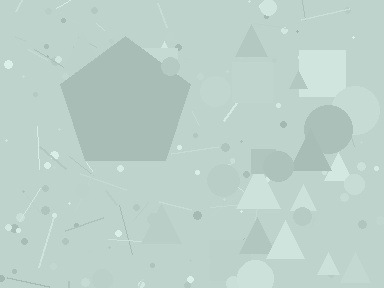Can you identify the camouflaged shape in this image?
The camouflaged shape is a pentagon.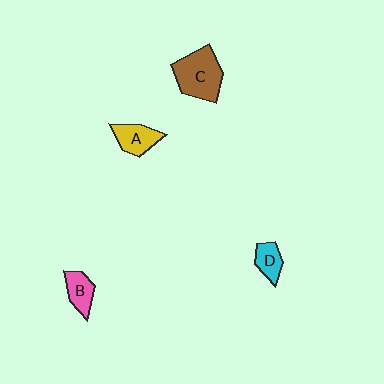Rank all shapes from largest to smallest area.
From largest to smallest: C (brown), A (yellow), B (pink), D (cyan).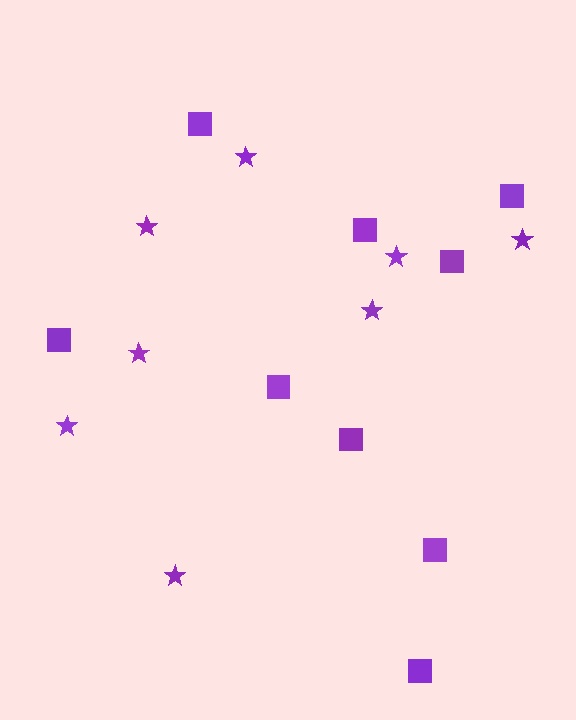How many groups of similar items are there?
There are 2 groups: one group of stars (8) and one group of squares (9).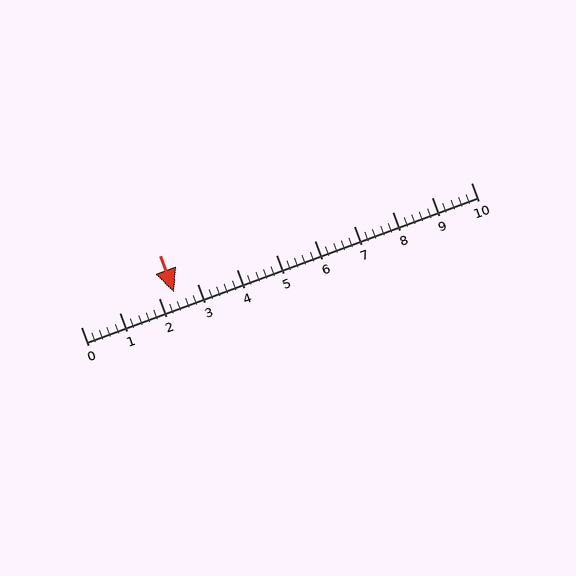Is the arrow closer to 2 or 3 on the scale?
The arrow is closer to 2.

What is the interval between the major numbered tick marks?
The major tick marks are spaced 1 units apart.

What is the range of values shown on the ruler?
The ruler shows values from 0 to 10.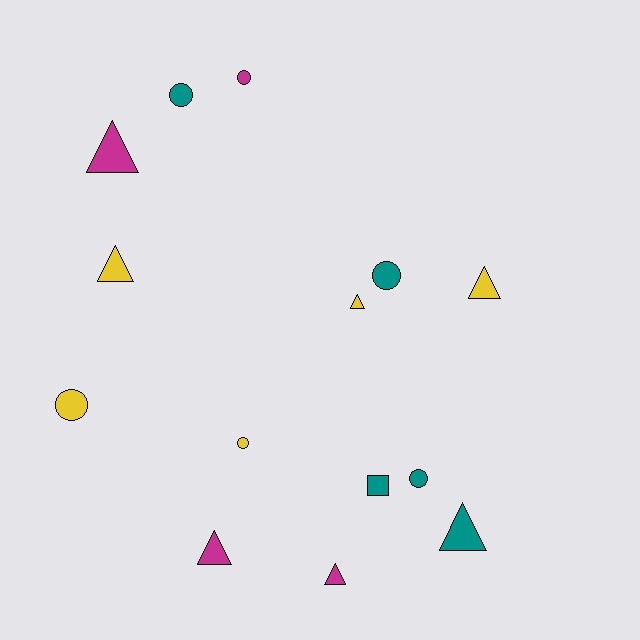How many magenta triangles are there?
There are 3 magenta triangles.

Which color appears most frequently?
Teal, with 5 objects.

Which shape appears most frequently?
Triangle, with 7 objects.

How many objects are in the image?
There are 14 objects.